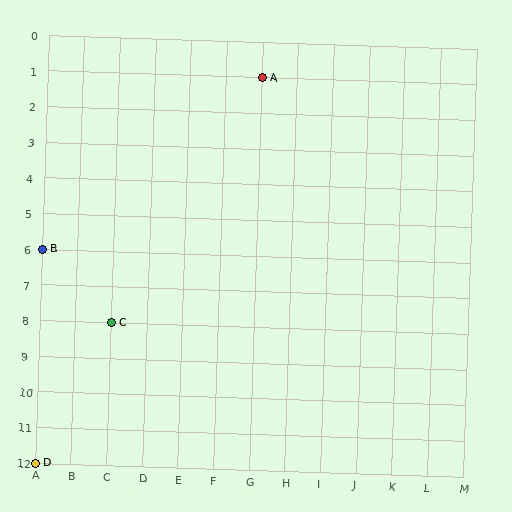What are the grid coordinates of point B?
Point B is at grid coordinates (A, 6).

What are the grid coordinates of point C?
Point C is at grid coordinates (C, 8).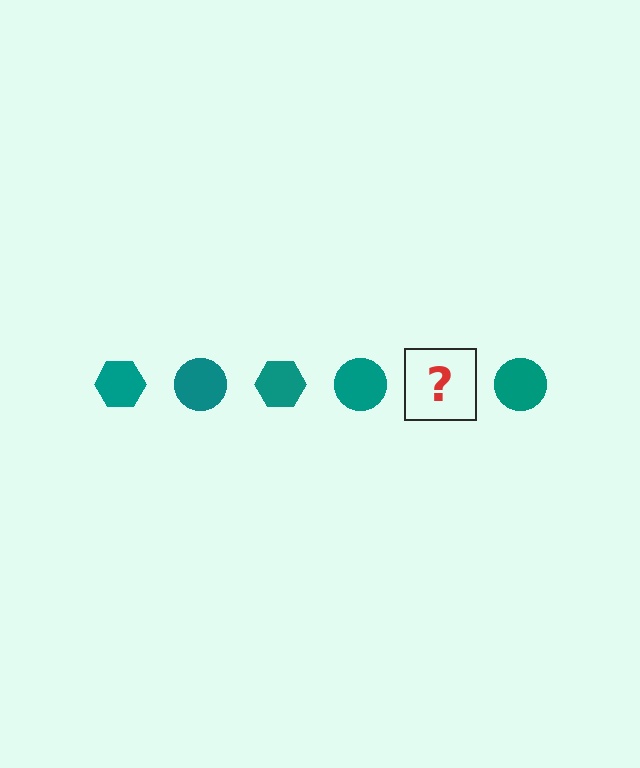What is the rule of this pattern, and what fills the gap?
The rule is that the pattern cycles through hexagon, circle shapes in teal. The gap should be filled with a teal hexagon.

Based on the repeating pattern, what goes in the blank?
The blank should be a teal hexagon.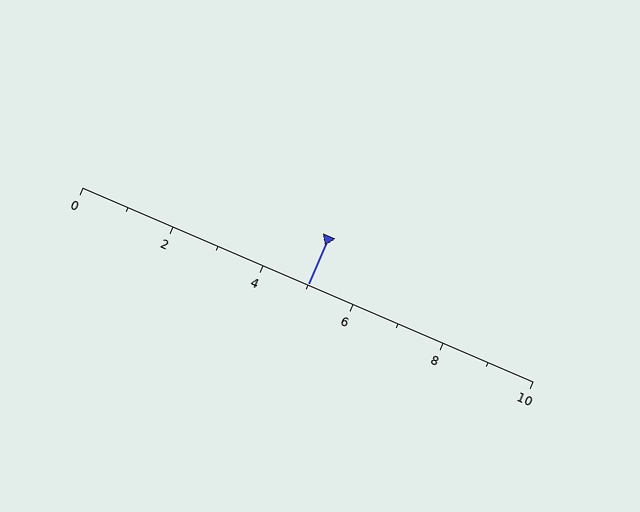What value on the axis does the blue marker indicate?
The marker indicates approximately 5.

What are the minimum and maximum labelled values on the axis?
The axis runs from 0 to 10.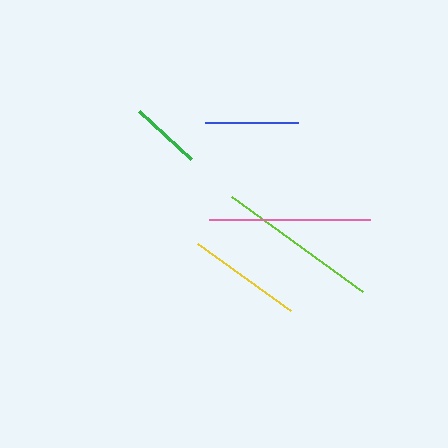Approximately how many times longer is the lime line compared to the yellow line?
The lime line is approximately 1.4 times the length of the yellow line.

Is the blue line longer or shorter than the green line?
The blue line is longer than the green line.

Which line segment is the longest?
The lime line is the longest at approximately 162 pixels.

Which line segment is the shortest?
The green line is the shortest at approximately 70 pixels.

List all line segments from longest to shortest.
From longest to shortest: lime, pink, yellow, blue, green.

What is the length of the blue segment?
The blue segment is approximately 93 pixels long.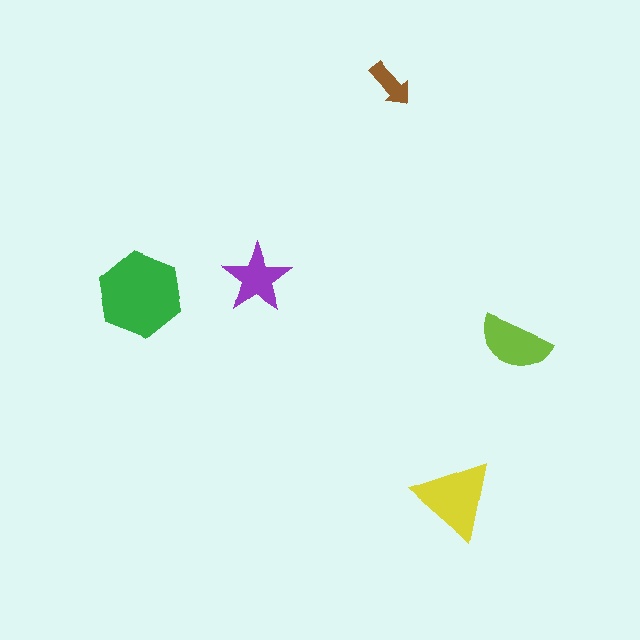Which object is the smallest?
The brown arrow.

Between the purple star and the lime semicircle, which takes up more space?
The lime semicircle.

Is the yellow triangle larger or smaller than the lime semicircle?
Larger.